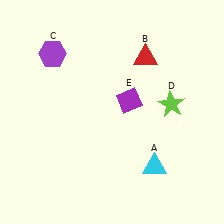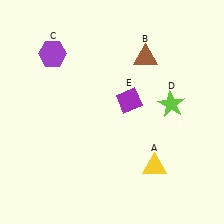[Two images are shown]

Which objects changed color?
A changed from cyan to yellow. B changed from red to brown.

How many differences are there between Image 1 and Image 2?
There are 2 differences between the two images.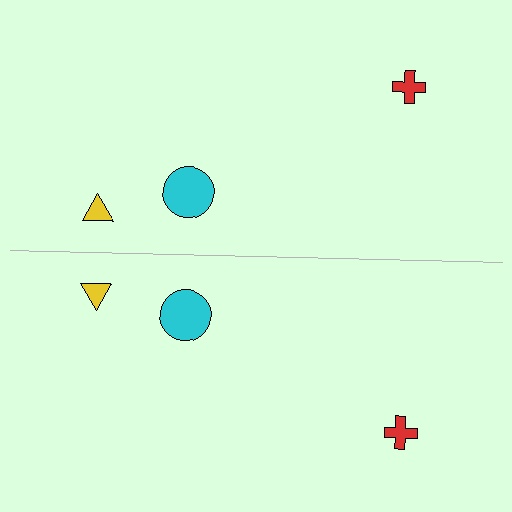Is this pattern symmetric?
Yes, this pattern has bilateral (reflection) symmetry.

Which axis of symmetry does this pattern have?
The pattern has a horizontal axis of symmetry running through the center of the image.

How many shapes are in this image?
There are 6 shapes in this image.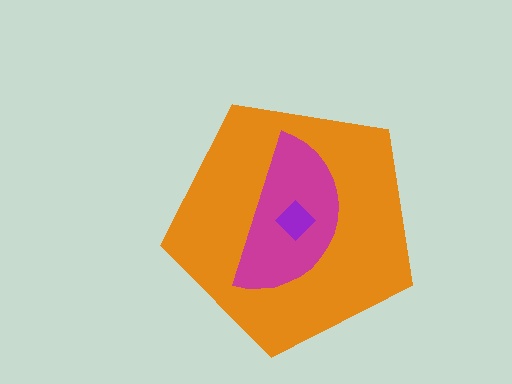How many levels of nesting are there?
3.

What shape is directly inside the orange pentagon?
The magenta semicircle.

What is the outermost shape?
The orange pentagon.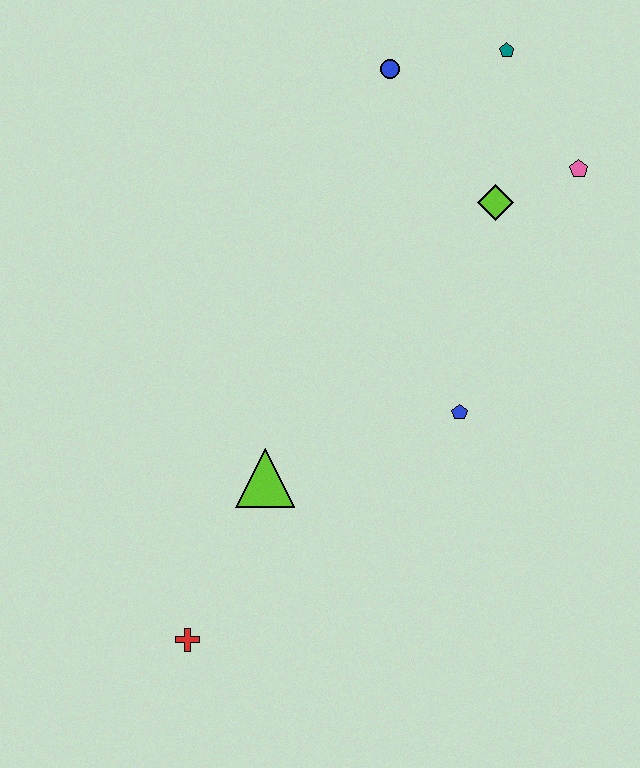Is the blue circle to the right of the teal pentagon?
No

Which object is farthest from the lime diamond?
The red cross is farthest from the lime diamond.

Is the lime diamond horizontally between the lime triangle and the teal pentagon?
Yes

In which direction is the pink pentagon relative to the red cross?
The pink pentagon is above the red cross.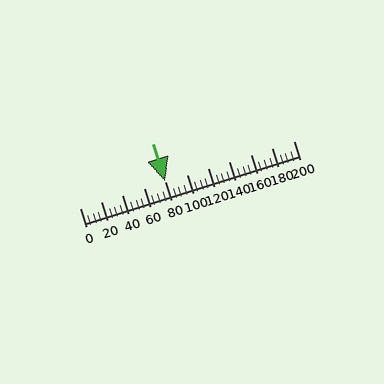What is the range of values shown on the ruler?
The ruler shows values from 0 to 200.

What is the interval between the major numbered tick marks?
The major tick marks are spaced 20 units apart.